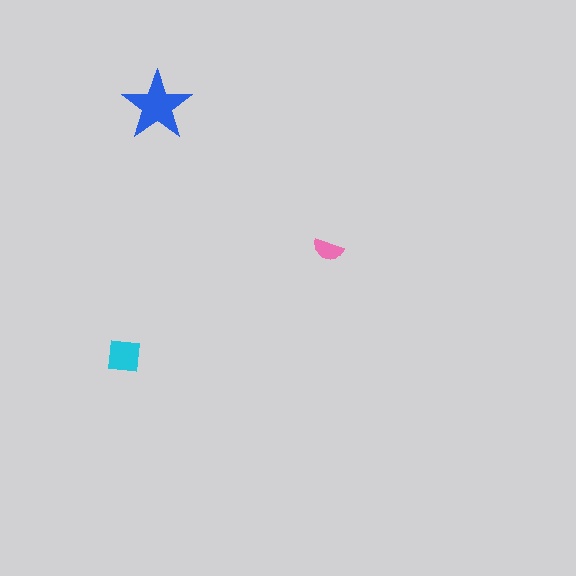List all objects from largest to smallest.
The blue star, the cyan square, the pink semicircle.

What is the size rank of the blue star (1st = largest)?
1st.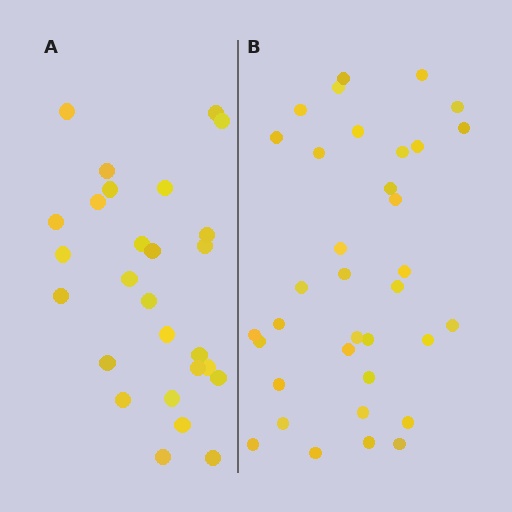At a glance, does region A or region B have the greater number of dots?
Region B (the right region) has more dots.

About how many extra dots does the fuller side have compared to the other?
Region B has roughly 8 or so more dots than region A.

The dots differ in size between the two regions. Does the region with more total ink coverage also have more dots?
No. Region A has more total ink coverage because its dots are larger, but region B actually contains more individual dots. Total area can be misleading — the number of items is what matters here.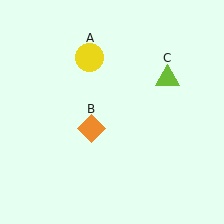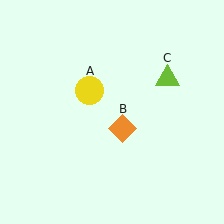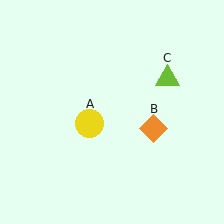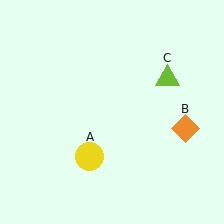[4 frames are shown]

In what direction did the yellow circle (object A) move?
The yellow circle (object A) moved down.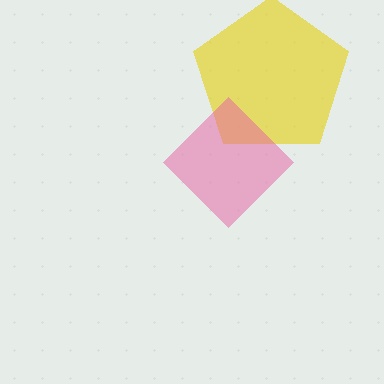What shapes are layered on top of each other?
The layered shapes are: a yellow pentagon, a pink diamond.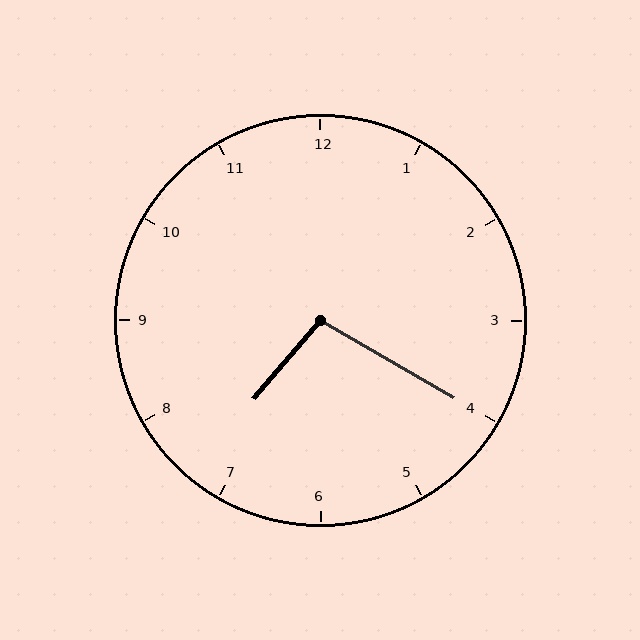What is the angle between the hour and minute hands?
Approximately 100 degrees.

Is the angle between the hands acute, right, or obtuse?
It is obtuse.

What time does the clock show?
7:20.